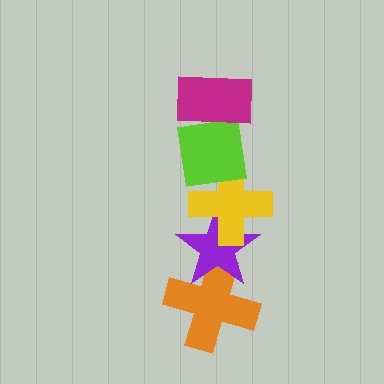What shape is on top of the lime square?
The magenta rectangle is on top of the lime square.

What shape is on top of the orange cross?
The purple star is on top of the orange cross.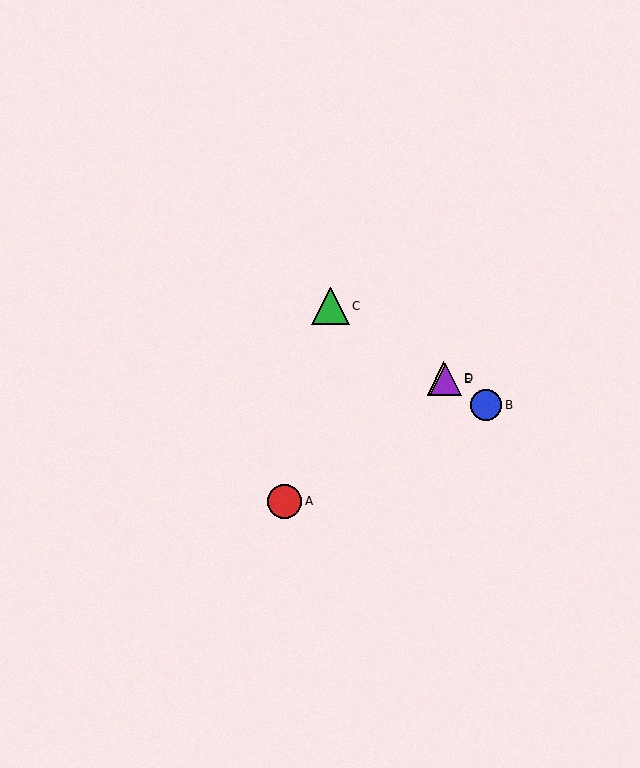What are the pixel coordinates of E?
Object E is at (445, 379).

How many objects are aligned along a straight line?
4 objects (B, C, D, E) are aligned along a straight line.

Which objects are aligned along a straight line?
Objects B, C, D, E are aligned along a straight line.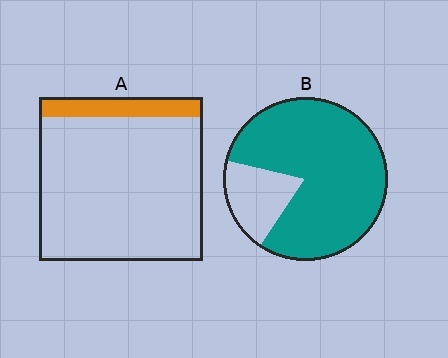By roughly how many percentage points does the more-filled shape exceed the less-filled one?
By roughly 70 percentage points (B over A).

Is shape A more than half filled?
No.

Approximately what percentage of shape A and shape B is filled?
A is approximately 10% and B is approximately 80%.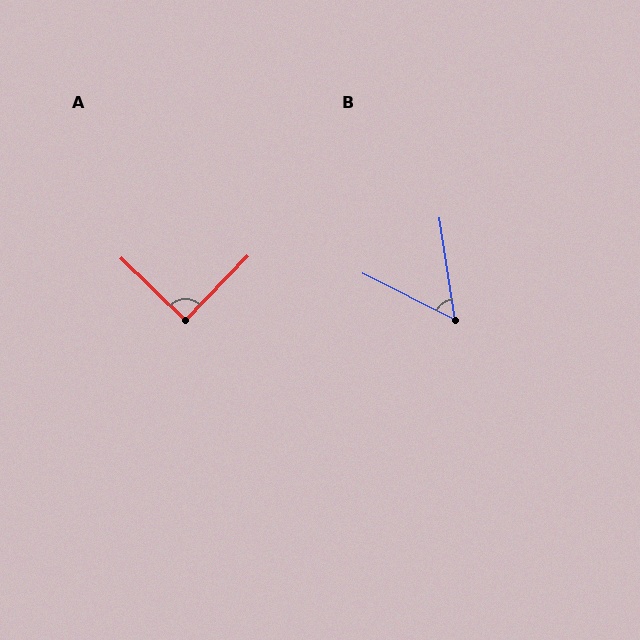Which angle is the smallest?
B, at approximately 55 degrees.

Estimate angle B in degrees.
Approximately 55 degrees.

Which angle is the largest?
A, at approximately 90 degrees.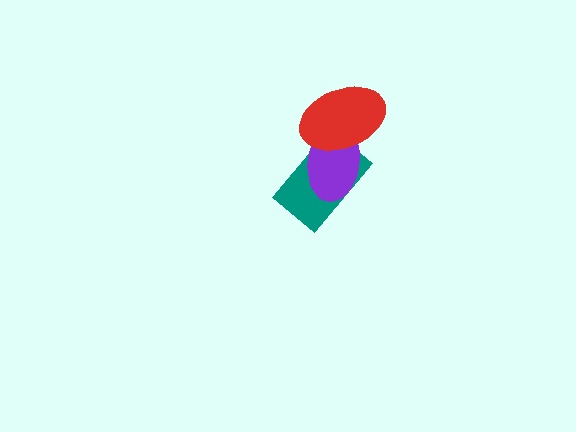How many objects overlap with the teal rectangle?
2 objects overlap with the teal rectangle.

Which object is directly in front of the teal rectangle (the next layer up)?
The purple ellipse is directly in front of the teal rectangle.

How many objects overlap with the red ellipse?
2 objects overlap with the red ellipse.